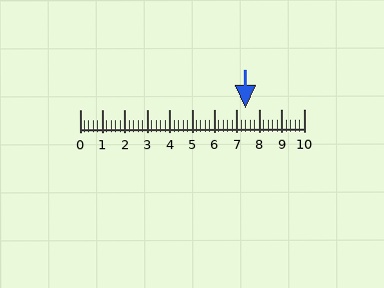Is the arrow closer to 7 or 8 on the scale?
The arrow is closer to 7.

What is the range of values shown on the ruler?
The ruler shows values from 0 to 10.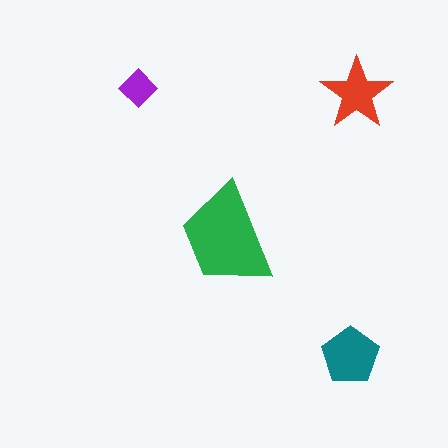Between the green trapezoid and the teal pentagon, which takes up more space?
The green trapezoid.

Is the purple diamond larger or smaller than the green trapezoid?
Smaller.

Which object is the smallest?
The purple diamond.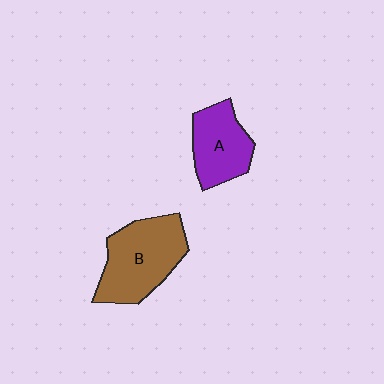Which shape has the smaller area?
Shape A (purple).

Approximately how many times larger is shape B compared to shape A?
Approximately 1.4 times.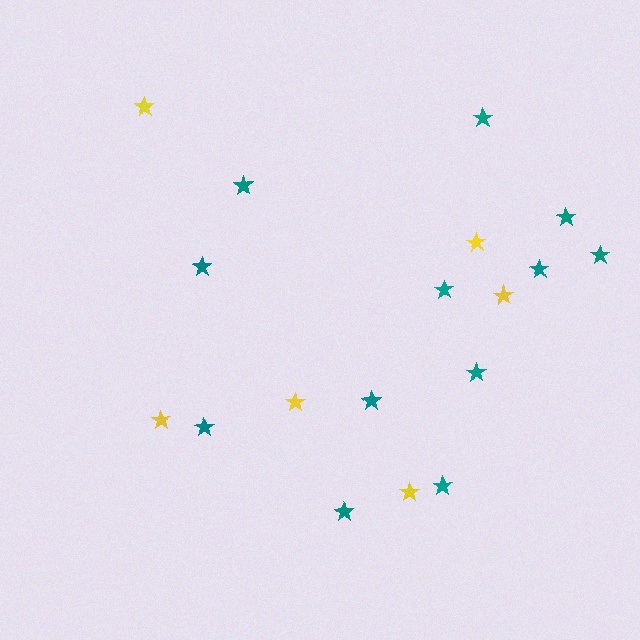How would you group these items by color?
There are 2 groups: one group of teal stars (12) and one group of yellow stars (6).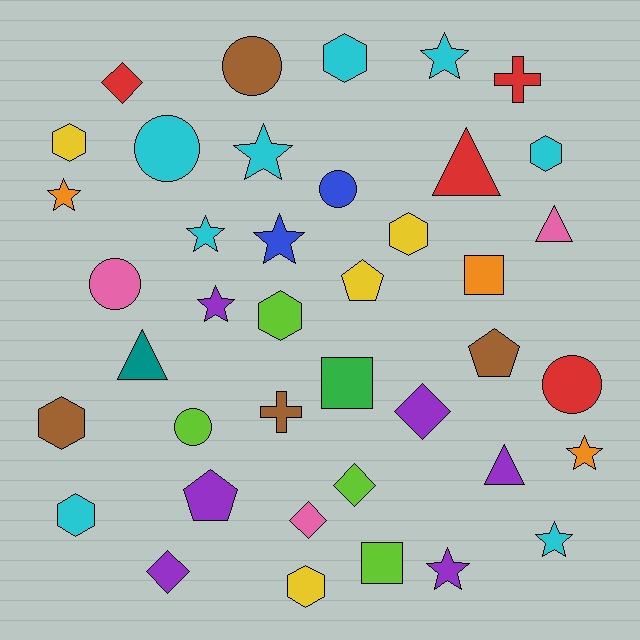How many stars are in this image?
There are 9 stars.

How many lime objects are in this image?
There are 4 lime objects.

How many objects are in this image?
There are 40 objects.